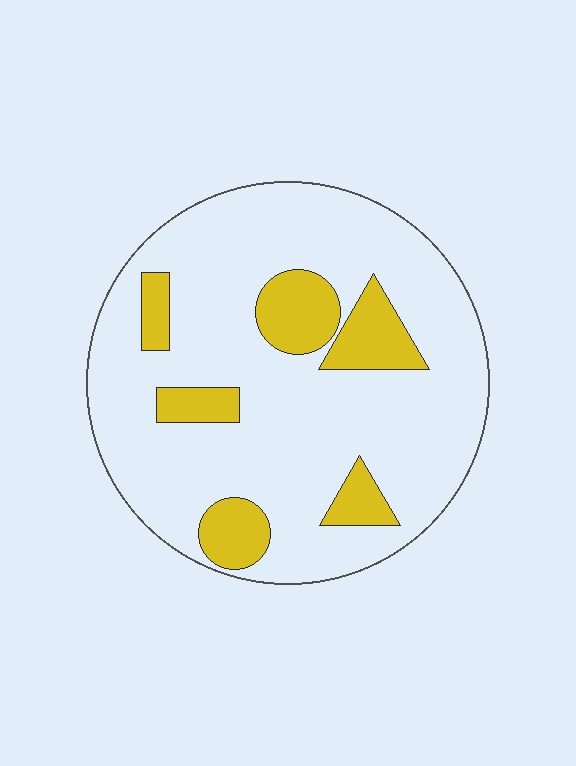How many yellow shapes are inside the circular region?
6.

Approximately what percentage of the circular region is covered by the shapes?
Approximately 20%.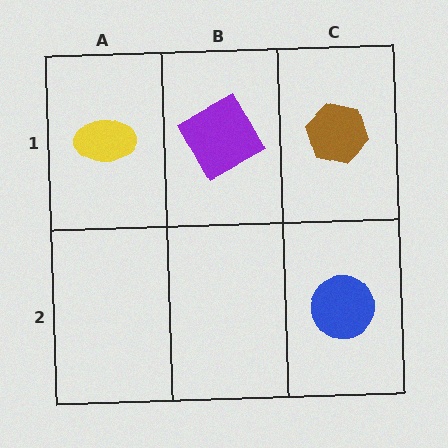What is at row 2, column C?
A blue circle.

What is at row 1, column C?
A brown hexagon.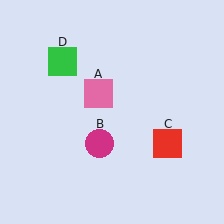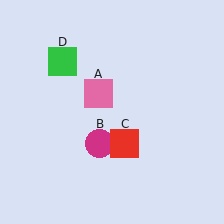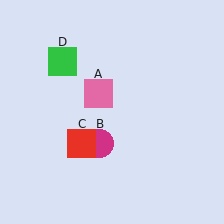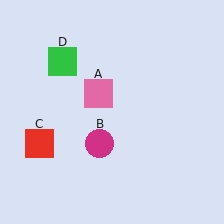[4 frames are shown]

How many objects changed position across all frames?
1 object changed position: red square (object C).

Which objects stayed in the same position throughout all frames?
Pink square (object A) and magenta circle (object B) and green square (object D) remained stationary.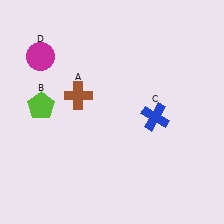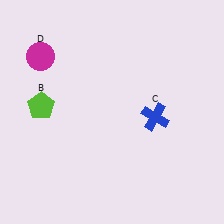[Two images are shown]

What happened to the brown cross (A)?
The brown cross (A) was removed in Image 2. It was in the top-left area of Image 1.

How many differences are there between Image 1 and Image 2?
There is 1 difference between the two images.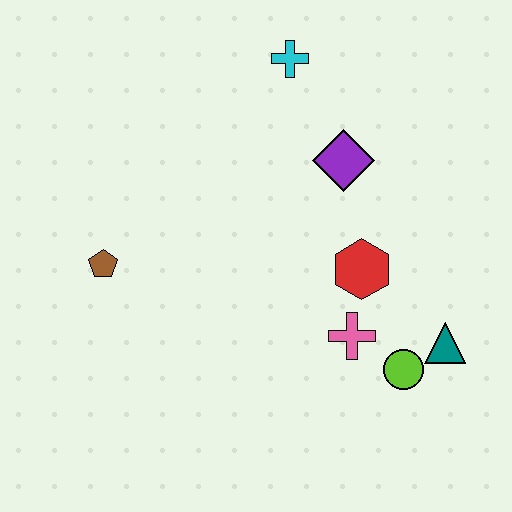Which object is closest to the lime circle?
The teal triangle is closest to the lime circle.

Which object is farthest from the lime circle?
The cyan cross is farthest from the lime circle.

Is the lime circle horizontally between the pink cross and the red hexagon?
No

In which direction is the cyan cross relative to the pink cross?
The cyan cross is above the pink cross.